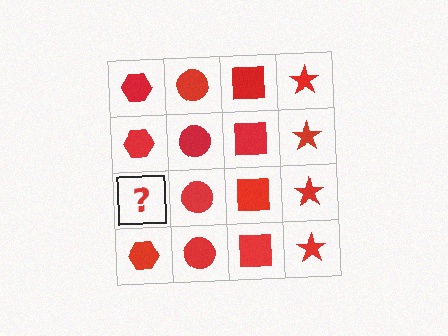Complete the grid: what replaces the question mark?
The question mark should be replaced with a red hexagon.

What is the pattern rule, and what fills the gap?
The rule is that each column has a consistent shape. The gap should be filled with a red hexagon.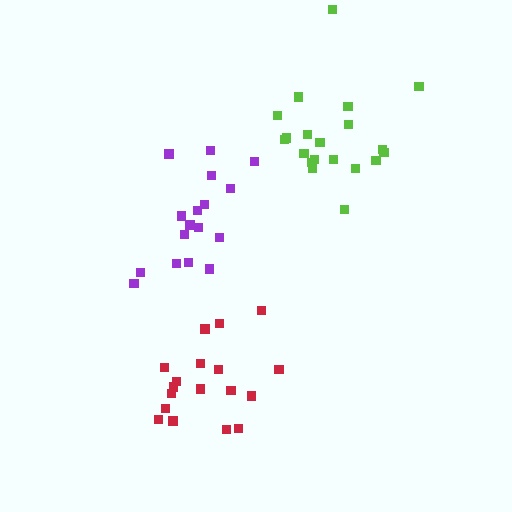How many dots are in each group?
Group 1: 20 dots, Group 2: 18 dots, Group 3: 17 dots (55 total).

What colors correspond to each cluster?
The clusters are colored: lime, red, purple.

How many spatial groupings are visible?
There are 3 spatial groupings.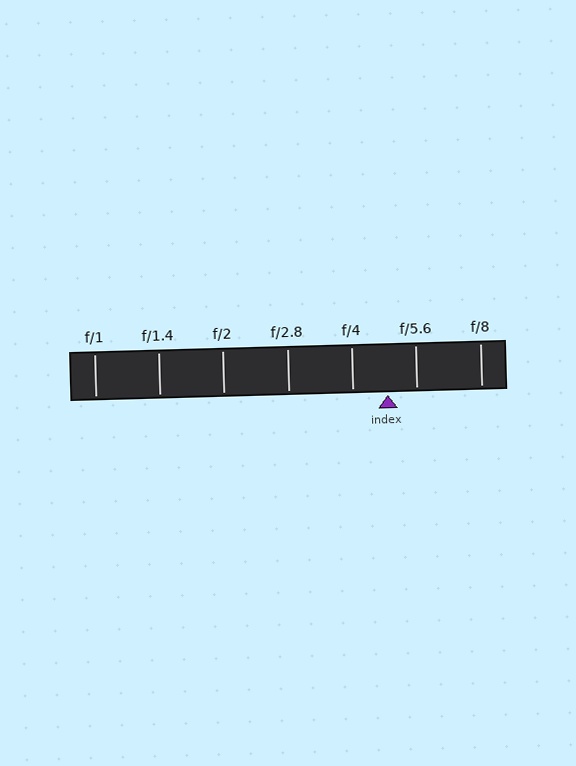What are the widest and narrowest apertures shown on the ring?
The widest aperture shown is f/1 and the narrowest is f/8.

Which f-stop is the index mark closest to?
The index mark is closest to f/5.6.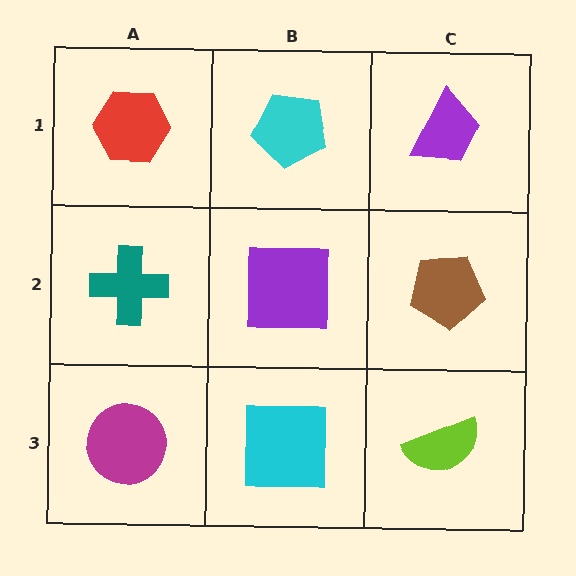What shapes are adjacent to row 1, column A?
A teal cross (row 2, column A), a cyan pentagon (row 1, column B).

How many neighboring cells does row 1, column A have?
2.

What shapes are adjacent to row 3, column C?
A brown pentagon (row 2, column C), a cyan square (row 3, column B).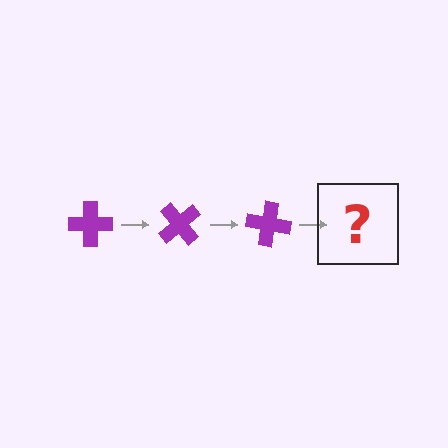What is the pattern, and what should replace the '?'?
The pattern is that the cross rotates 50 degrees each step. The '?' should be a purple cross rotated 150 degrees.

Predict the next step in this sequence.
The next step is a purple cross rotated 150 degrees.